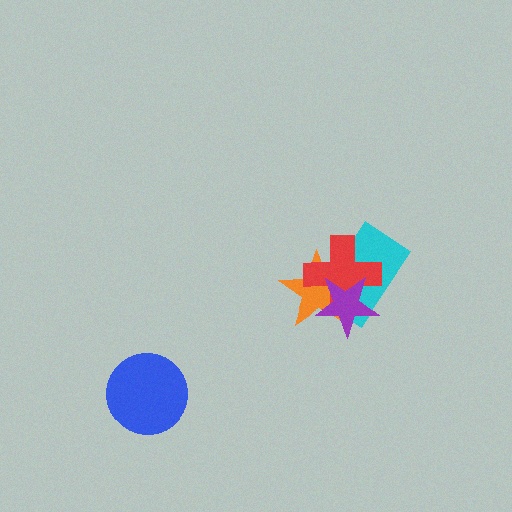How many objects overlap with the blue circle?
0 objects overlap with the blue circle.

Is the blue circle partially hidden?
No, no other shape covers it.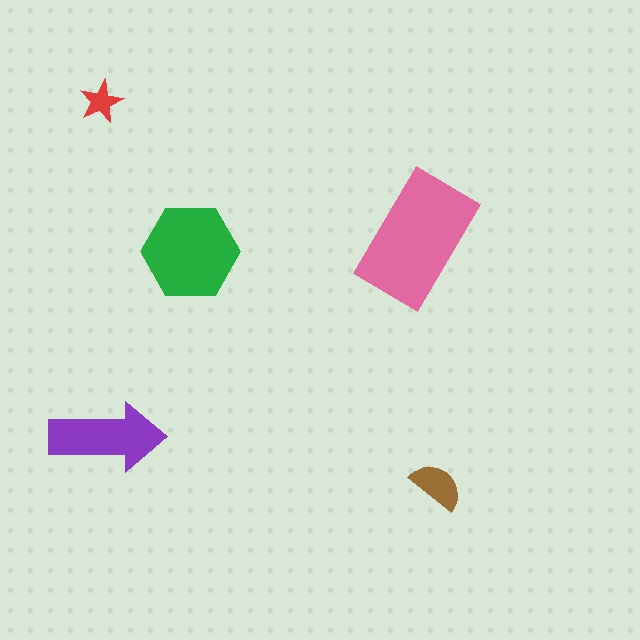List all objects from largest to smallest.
The pink rectangle, the green hexagon, the purple arrow, the brown semicircle, the red star.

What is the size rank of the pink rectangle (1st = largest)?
1st.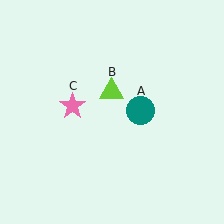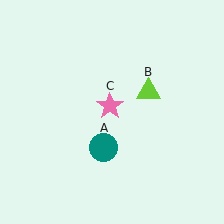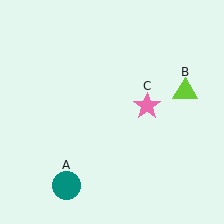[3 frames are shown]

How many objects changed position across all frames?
3 objects changed position: teal circle (object A), lime triangle (object B), pink star (object C).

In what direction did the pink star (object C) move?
The pink star (object C) moved right.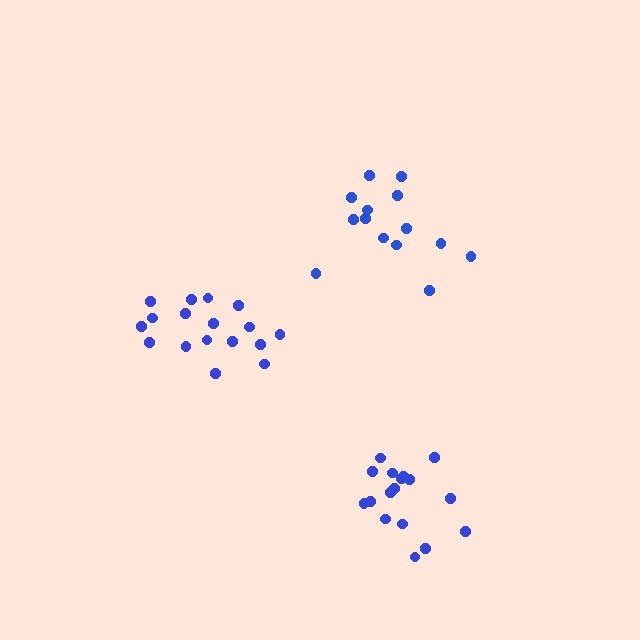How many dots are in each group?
Group 1: 17 dots, Group 2: 17 dots, Group 3: 15 dots (49 total).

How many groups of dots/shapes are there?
There are 3 groups.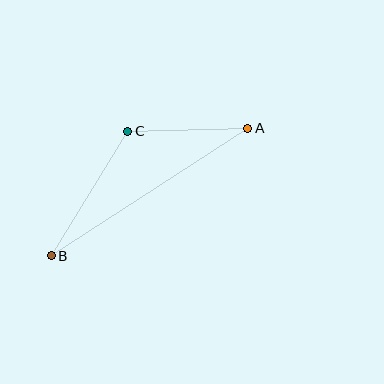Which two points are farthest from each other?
Points A and B are farthest from each other.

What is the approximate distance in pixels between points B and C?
The distance between B and C is approximately 146 pixels.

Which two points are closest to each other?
Points A and C are closest to each other.